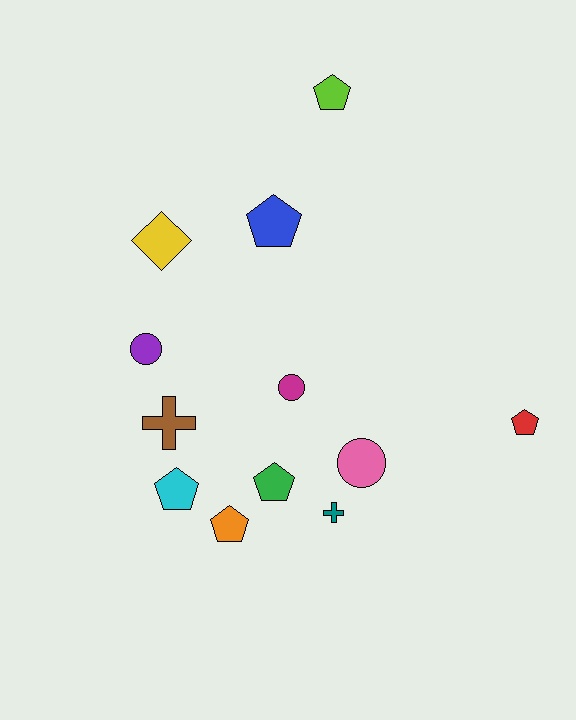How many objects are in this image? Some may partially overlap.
There are 12 objects.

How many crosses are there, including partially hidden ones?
There are 2 crosses.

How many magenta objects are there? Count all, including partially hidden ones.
There is 1 magenta object.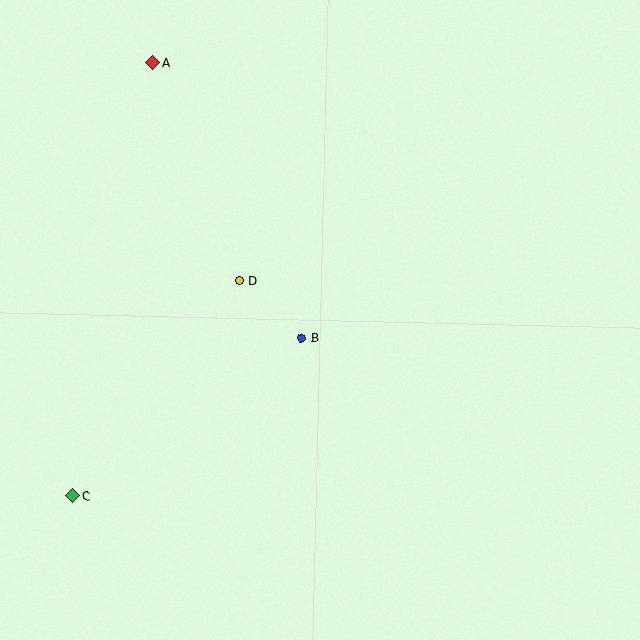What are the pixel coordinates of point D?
Point D is at (239, 281).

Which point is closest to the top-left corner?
Point A is closest to the top-left corner.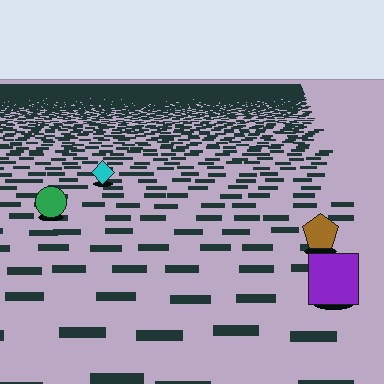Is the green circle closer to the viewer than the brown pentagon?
No. The brown pentagon is closer — you can tell from the texture gradient: the ground texture is coarser near it.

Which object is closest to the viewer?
The purple square is closest. The texture marks near it are larger and more spread out.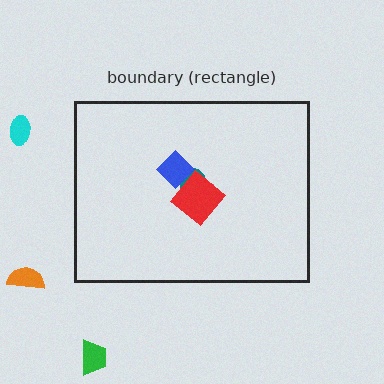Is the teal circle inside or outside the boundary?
Inside.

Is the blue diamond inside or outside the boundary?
Inside.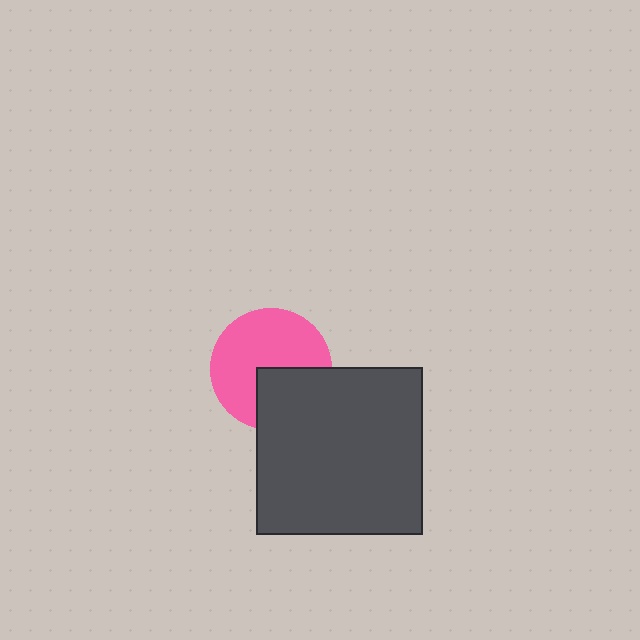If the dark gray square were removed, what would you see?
You would see the complete pink circle.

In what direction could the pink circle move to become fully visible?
The pink circle could move toward the upper-left. That would shift it out from behind the dark gray square entirely.